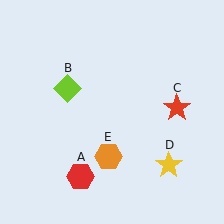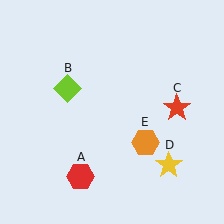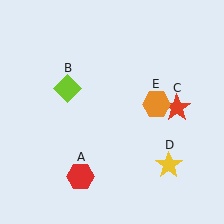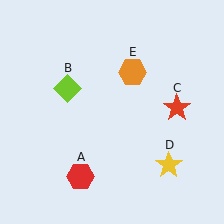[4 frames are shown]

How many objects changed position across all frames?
1 object changed position: orange hexagon (object E).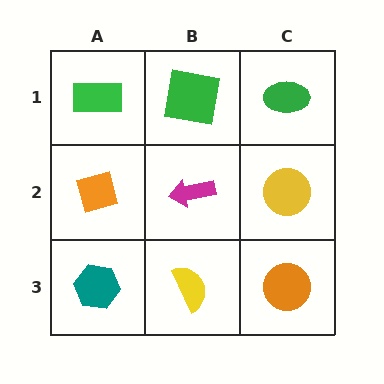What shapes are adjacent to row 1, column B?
A magenta arrow (row 2, column B), a green rectangle (row 1, column A), a green ellipse (row 1, column C).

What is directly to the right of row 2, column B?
A yellow circle.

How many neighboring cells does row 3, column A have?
2.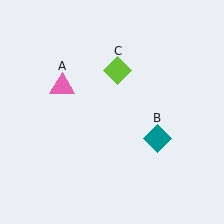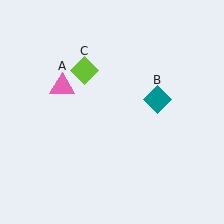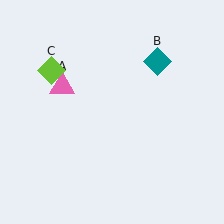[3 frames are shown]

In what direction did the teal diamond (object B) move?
The teal diamond (object B) moved up.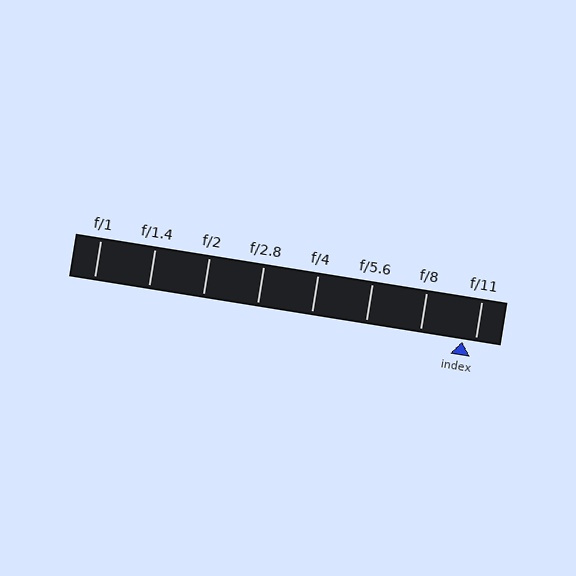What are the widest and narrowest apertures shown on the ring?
The widest aperture shown is f/1 and the narrowest is f/11.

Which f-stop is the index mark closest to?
The index mark is closest to f/11.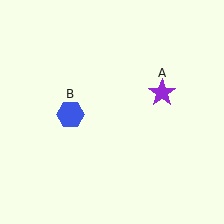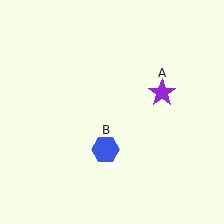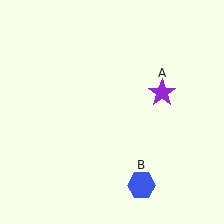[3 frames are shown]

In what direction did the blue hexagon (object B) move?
The blue hexagon (object B) moved down and to the right.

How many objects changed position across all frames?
1 object changed position: blue hexagon (object B).